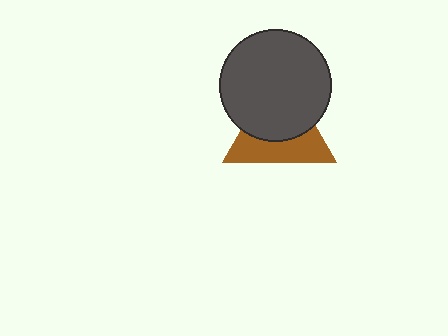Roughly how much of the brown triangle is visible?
About half of it is visible (roughly 46%).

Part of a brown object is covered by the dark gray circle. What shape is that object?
It is a triangle.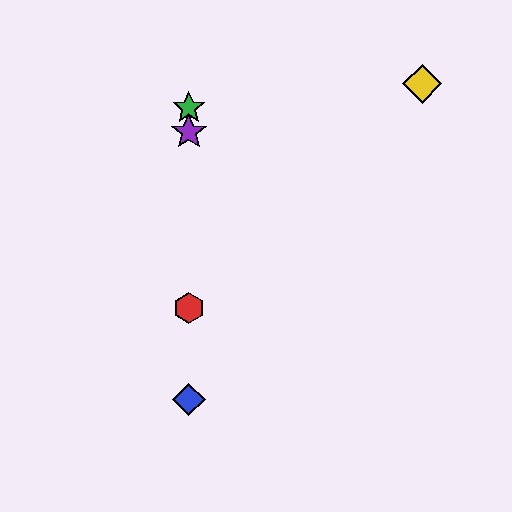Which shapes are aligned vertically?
The red hexagon, the blue diamond, the green star, the purple star are aligned vertically.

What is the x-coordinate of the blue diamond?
The blue diamond is at x≈189.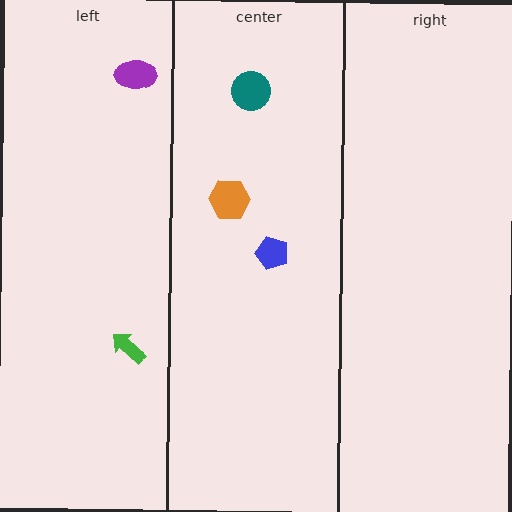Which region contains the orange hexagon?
The center region.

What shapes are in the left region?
The purple ellipse, the green arrow.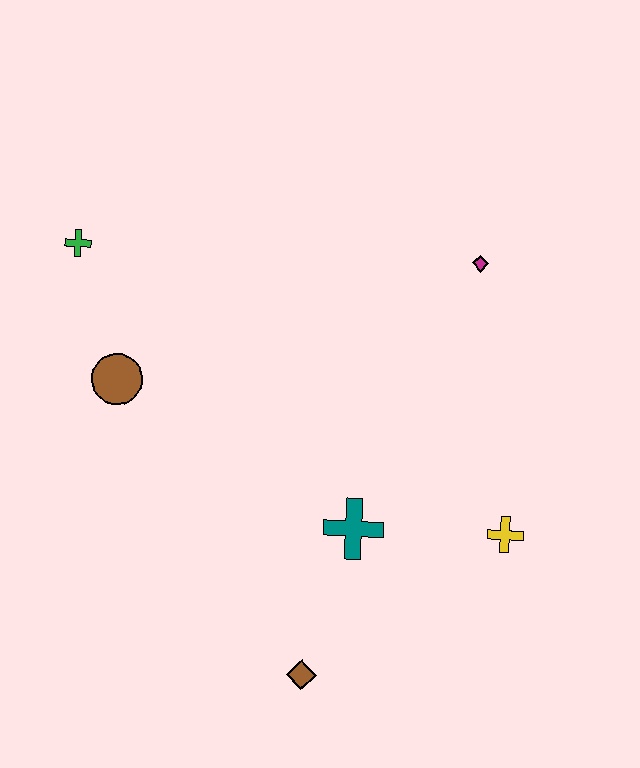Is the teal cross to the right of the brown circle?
Yes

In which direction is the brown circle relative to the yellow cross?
The brown circle is to the left of the yellow cross.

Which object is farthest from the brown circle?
The yellow cross is farthest from the brown circle.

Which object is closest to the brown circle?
The green cross is closest to the brown circle.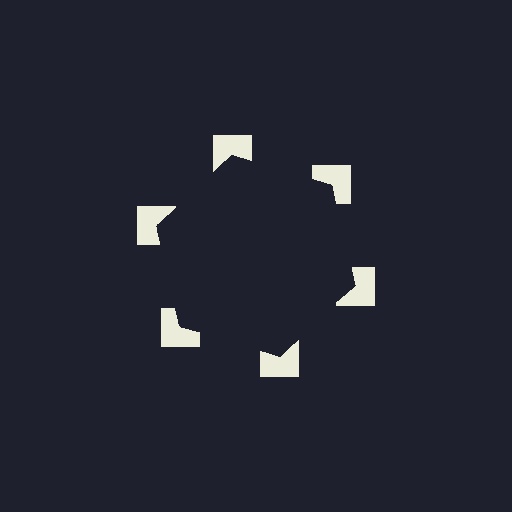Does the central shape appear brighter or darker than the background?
It typically appears slightly darker than the background, even though no actual brightness change is drawn.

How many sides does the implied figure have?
6 sides.